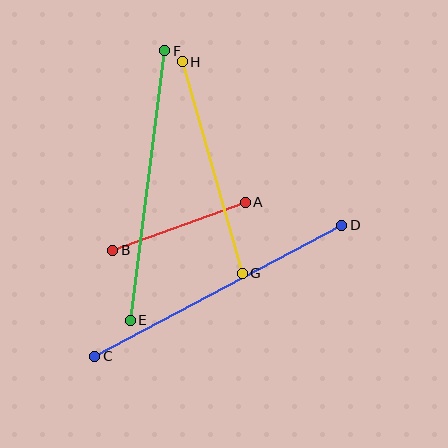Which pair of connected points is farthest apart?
Points C and D are farthest apart.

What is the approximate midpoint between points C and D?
The midpoint is at approximately (218, 291) pixels.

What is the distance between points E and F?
The distance is approximately 272 pixels.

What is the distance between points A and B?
The distance is approximately 141 pixels.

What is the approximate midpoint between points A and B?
The midpoint is at approximately (179, 226) pixels.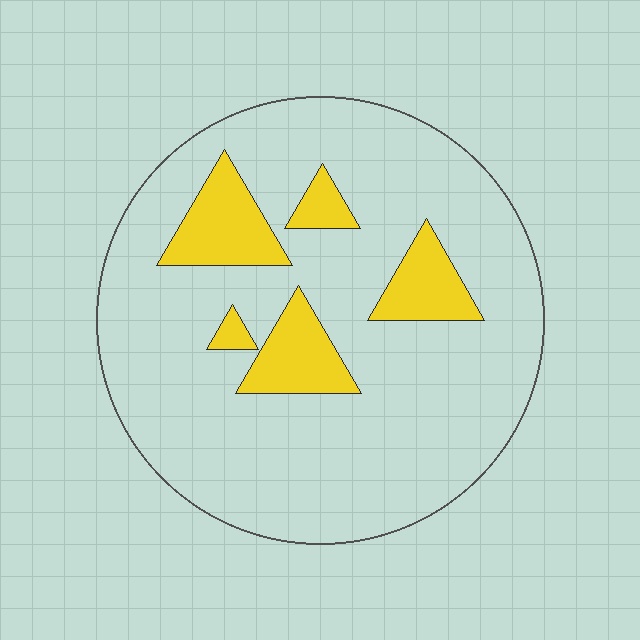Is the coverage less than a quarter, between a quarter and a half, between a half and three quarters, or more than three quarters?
Less than a quarter.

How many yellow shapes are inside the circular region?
5.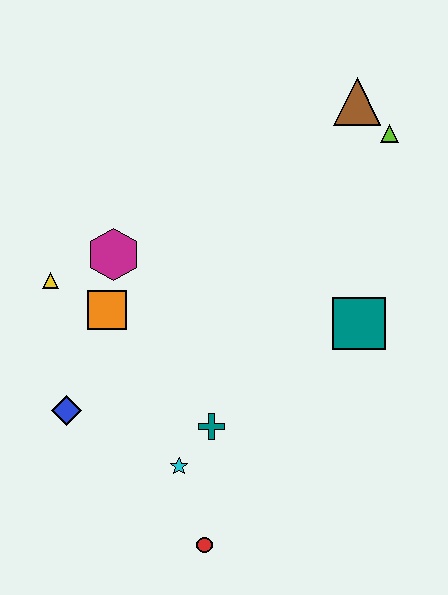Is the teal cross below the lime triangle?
Yes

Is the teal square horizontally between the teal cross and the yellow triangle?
No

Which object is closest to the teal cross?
The cyan star is closest to the teal cross.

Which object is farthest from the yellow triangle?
The lime triangle is farthest from the yellow triangle.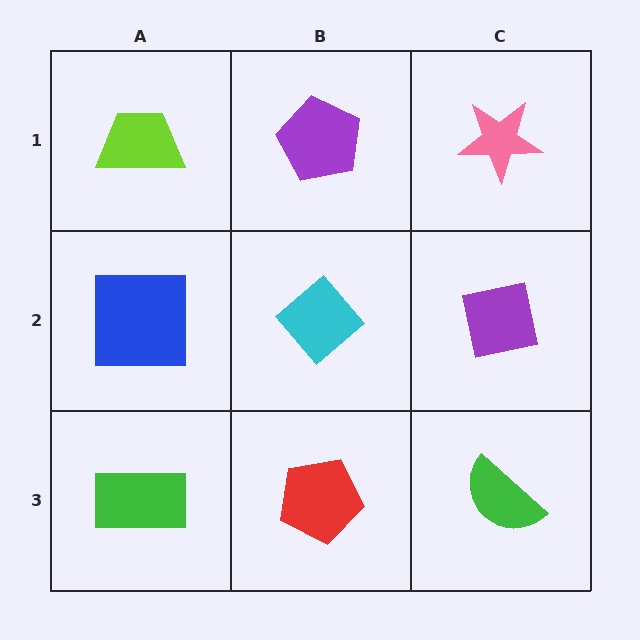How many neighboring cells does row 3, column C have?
2.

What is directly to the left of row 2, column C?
A cyan diamond.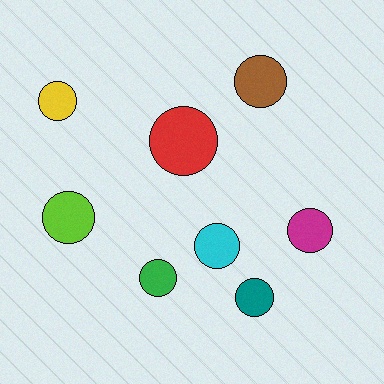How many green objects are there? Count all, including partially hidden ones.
There is 1 green object.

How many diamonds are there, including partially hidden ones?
There are no diamonds.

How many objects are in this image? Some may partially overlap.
There are 8 objects.